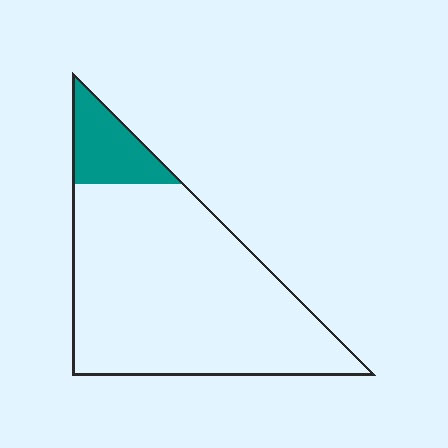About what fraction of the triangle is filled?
About one eighth (1/8).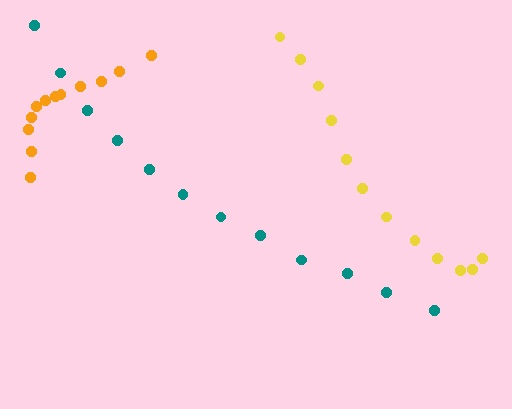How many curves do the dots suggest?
There are 3 distinct paths.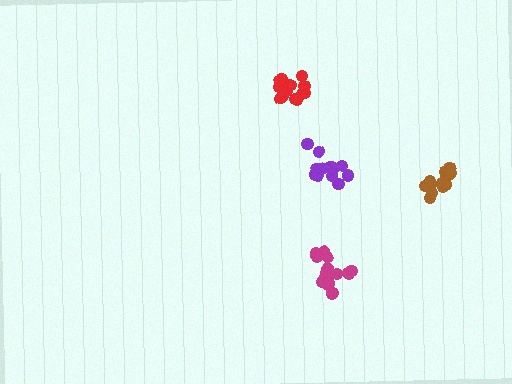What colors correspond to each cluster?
The clusters are colored: brown, magenta, red, purple.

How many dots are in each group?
Group 1: 12 dots, Group 2: 17 dots, Group 3: 17 dots, Group 4: 13 dots (59 total).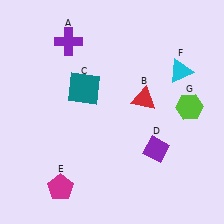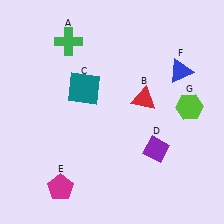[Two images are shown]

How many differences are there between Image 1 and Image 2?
There are 2 differences between the two images.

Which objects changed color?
A changed from purple to green. F changed from cyan to blue.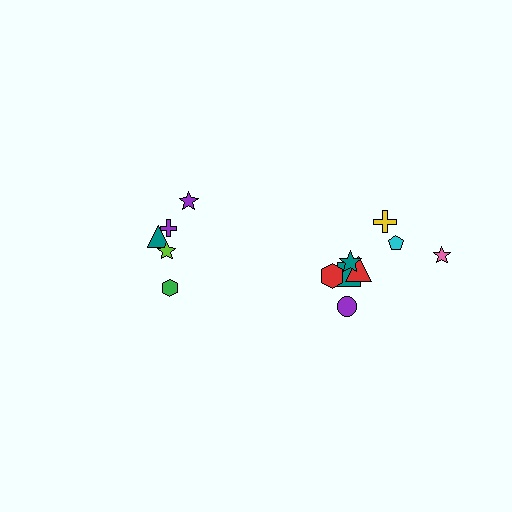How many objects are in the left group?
There are 5 objects.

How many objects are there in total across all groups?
There are 13 objects.